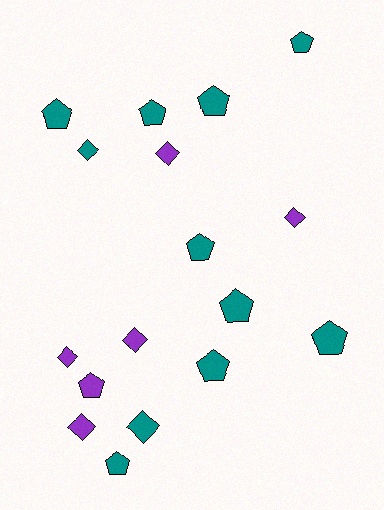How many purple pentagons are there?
There is 1 purple pentagon.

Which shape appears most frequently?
Pentagon, with 10 objects.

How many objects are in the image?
There are 17 objects.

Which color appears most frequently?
Teal, with 11 objects.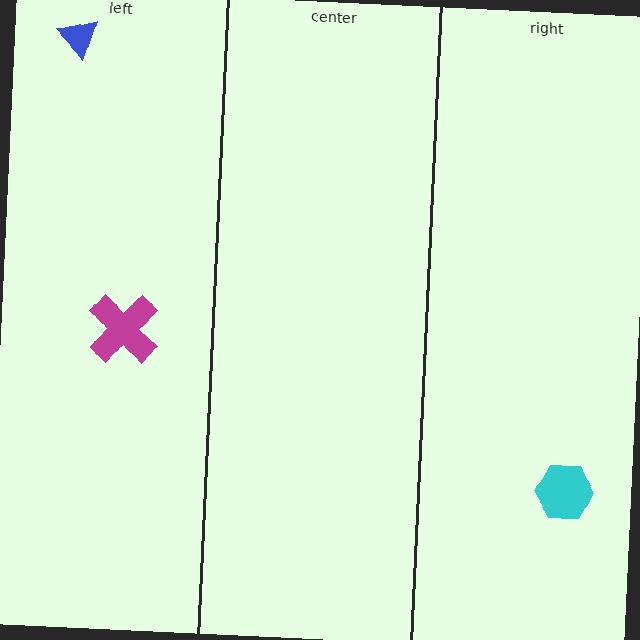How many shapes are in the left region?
2.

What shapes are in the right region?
The cyan hexagon.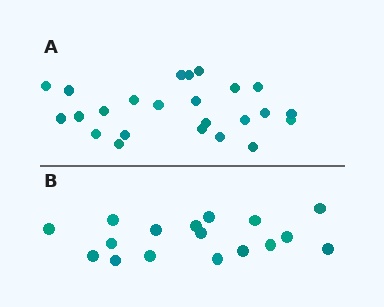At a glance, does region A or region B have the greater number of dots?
Region A (the top region) has more dots.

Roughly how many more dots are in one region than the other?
Region A has roughly 8 or so more dots than region B.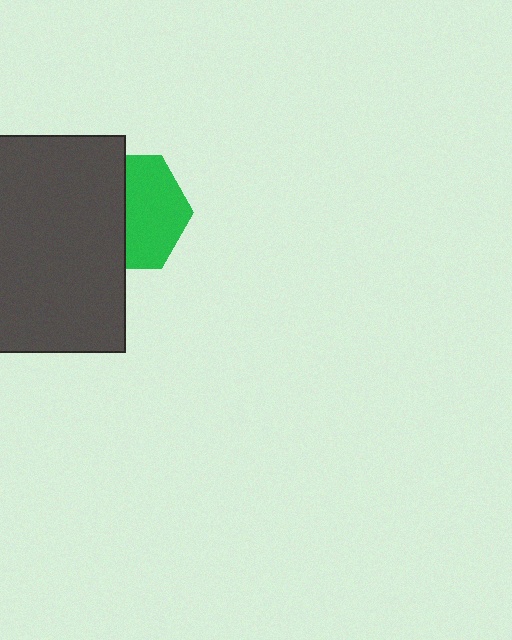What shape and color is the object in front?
The object in front is a dark gray rectangle.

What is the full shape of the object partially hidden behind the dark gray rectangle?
The partially hidden object is a green hexagon.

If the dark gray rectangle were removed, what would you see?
You would see the complete green hexagon.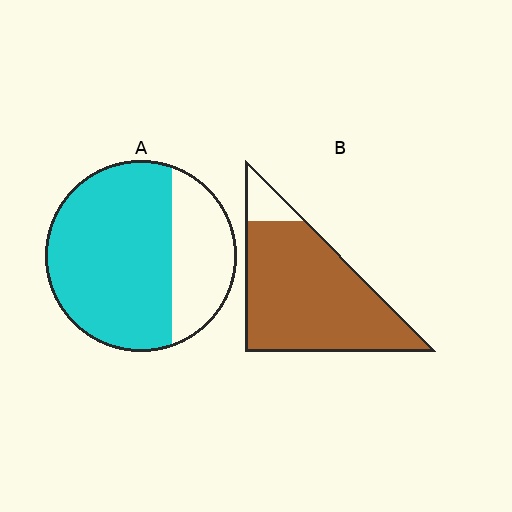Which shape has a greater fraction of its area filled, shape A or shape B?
Shape B.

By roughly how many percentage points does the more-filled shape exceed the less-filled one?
By roughly 20 percentage points (B over A).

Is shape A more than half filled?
Yes.